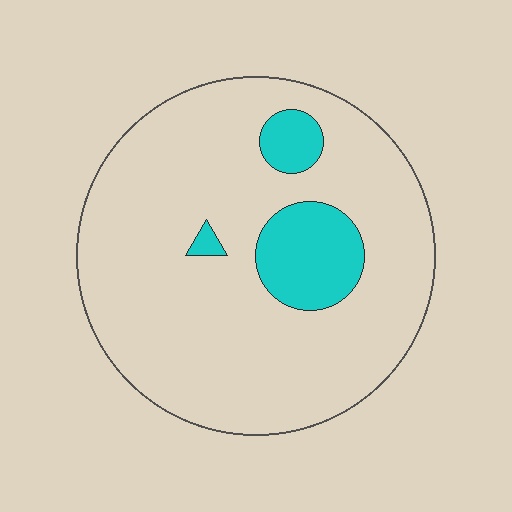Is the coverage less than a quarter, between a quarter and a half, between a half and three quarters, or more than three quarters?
Less than a quarter.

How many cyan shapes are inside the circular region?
3.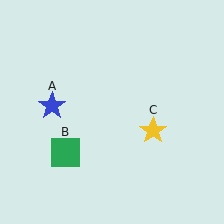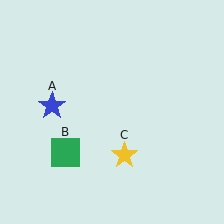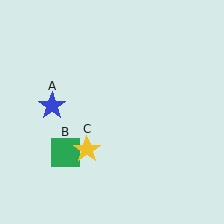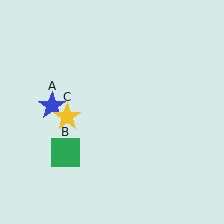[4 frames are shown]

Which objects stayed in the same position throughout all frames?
Blue star (object A) and green square (object B) remained stationary.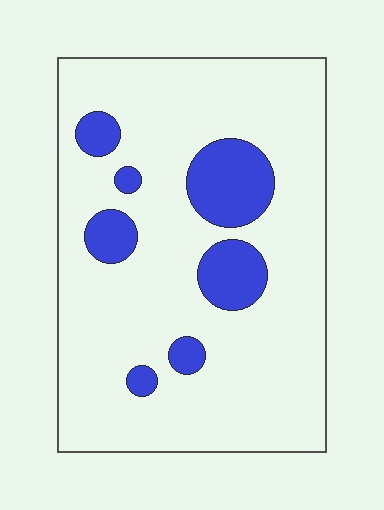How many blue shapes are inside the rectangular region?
7.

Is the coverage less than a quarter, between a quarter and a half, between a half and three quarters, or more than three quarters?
Less than a quarter.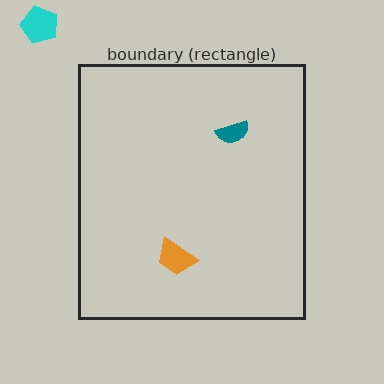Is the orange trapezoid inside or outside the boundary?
Inside.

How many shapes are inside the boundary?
2 inside, 1 outside.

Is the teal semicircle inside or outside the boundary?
Inside.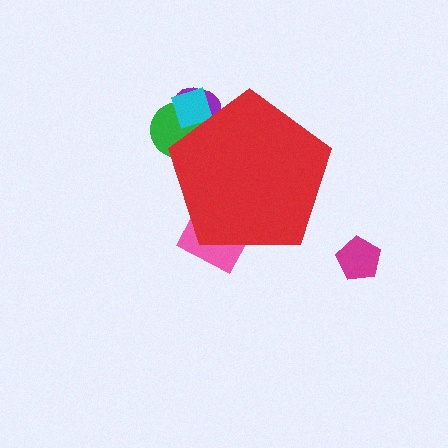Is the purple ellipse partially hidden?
Yes, the purple ellipse is partially hidden behind the red pentagon.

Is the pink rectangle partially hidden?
Yes, the pink rectangle is partially hidden behind the red pentagon.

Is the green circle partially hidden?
Yes, the green circle is partially hidden behind the red pentagon.